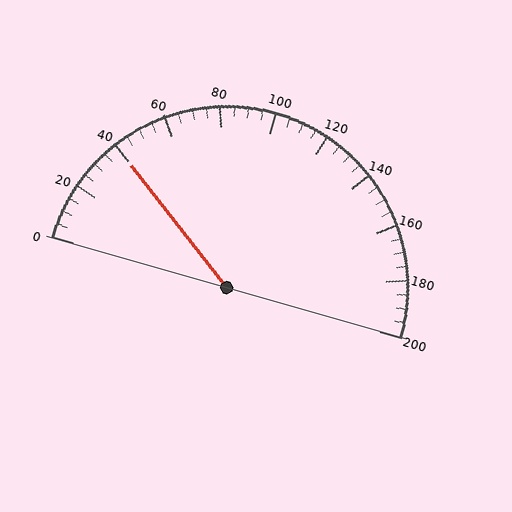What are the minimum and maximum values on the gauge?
The gauge ranges from 0 to 200.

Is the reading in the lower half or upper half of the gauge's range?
The reading is in the lower half of the range (0 to 200).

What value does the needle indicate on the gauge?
The needle indicates approximately 40.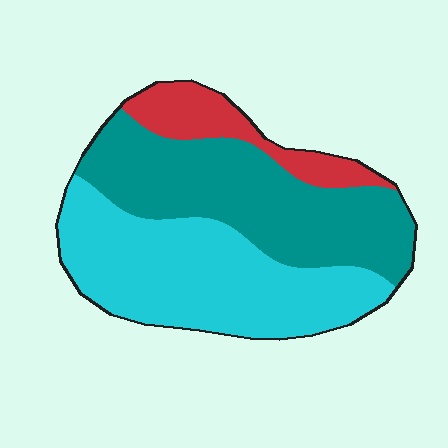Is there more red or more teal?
Teal.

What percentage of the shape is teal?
Teal takes up about two fifths (2/5) of the shape.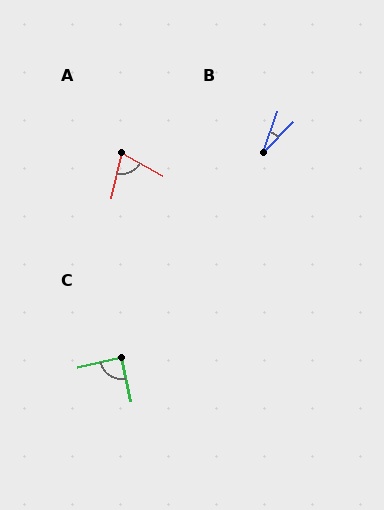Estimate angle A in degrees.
Approximately 74 degrees.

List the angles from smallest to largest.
B (26°), A (74°), C (89°).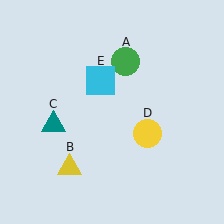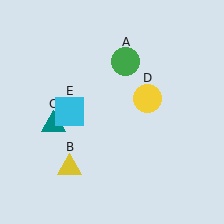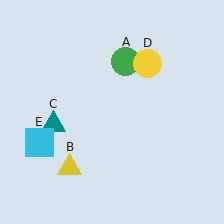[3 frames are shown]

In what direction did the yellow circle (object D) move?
The yellow circle (object D) moved up.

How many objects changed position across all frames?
2 objects changed position: yellow circle (object D), cyan square (object E).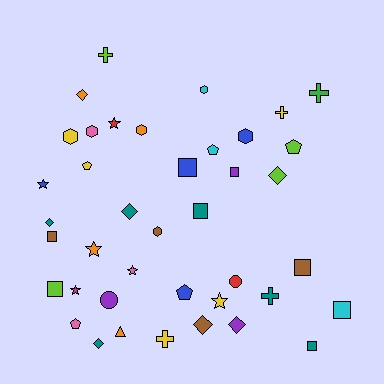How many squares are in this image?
There are 8 squares.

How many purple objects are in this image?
There are 3 purple objects.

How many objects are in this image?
There are 40 objects.